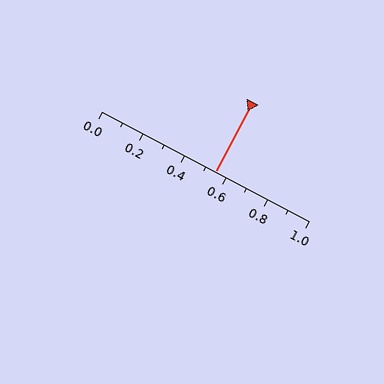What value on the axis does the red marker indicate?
The marker indicates approximately 0.55.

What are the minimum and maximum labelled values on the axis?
The axis runs from 0.0 to 1.0.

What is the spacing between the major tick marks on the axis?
The major ticks are spaced 0.2 apart.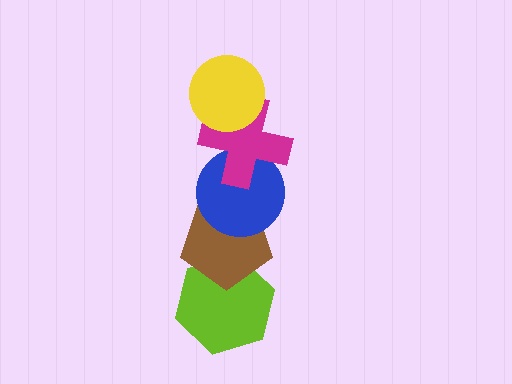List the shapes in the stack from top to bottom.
From top to bottom: the yellow circle, the magenta cross, the blue circle, the brown pentagon, the lime hexagon.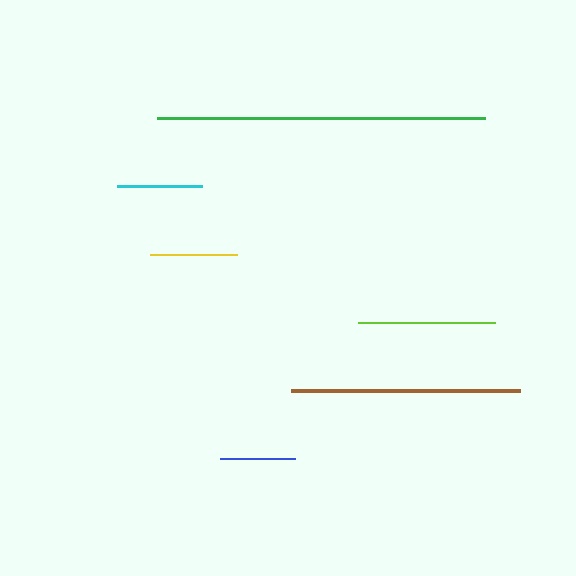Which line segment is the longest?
The green line is the longest at approximately 328 pixels.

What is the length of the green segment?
The green segment is approximately 328 pixels long.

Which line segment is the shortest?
The blue line is the shortest at approximately 74 pixels.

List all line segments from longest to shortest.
From longest to shortest: green, brown, lime, yellow, cyan, blue.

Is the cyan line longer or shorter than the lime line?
The lime line is longer than the cyan line.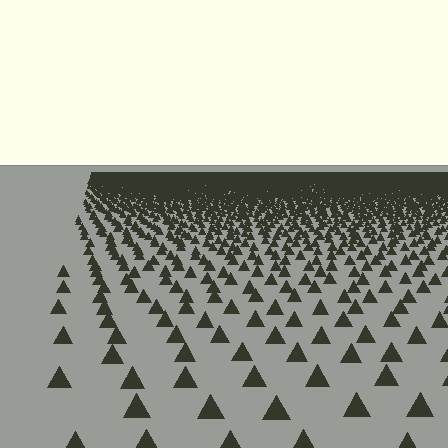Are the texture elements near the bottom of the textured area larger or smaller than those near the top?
Larger. Near the bottom, elements are closer to the viewer and appear at a bigger on-screen size.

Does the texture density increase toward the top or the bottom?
Density increases toward the top.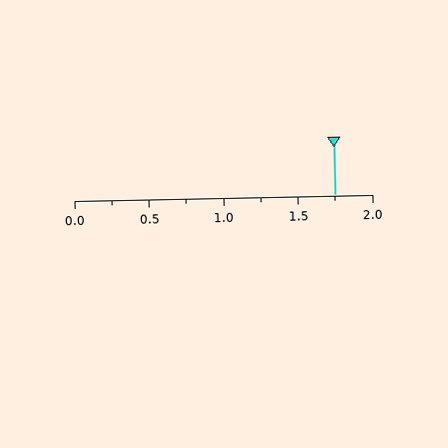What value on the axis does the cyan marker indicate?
The marker indicates approximately 1.75.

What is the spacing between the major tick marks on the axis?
The major ticks are spaced 0.5 apart.